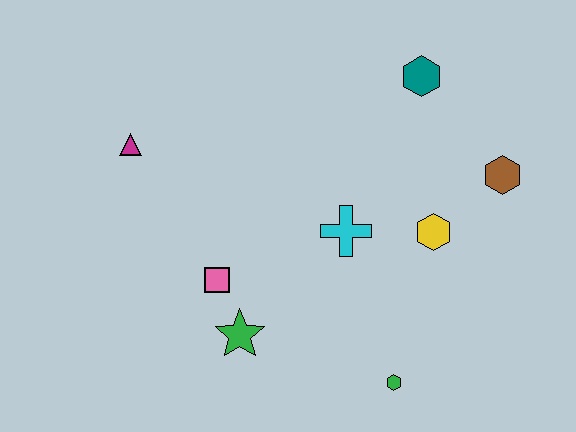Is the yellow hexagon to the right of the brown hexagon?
No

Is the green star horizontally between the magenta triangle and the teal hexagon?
Yes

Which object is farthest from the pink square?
The brown hexagon is farthest from the pink square.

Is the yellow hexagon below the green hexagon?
No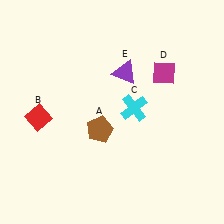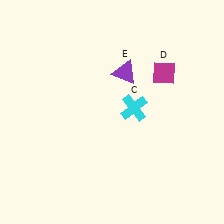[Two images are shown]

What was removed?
The red diamond (B), the brown pentagon (A) were removed in Image 2.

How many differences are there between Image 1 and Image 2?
There are 2 differences between the two images.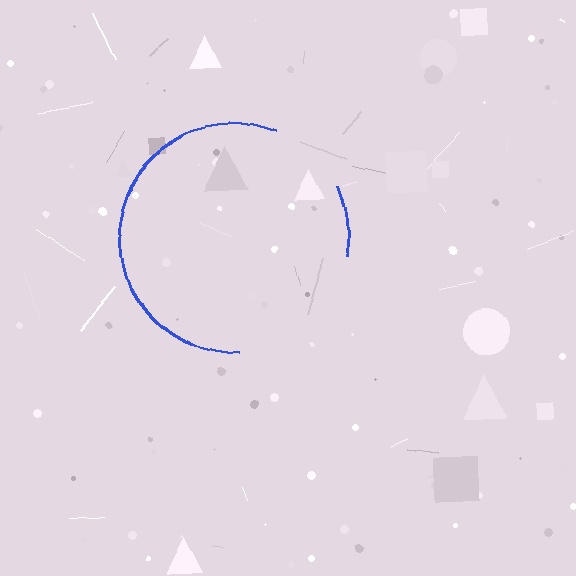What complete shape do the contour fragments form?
The contour fragments form a circle.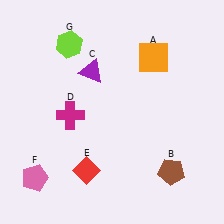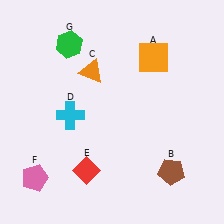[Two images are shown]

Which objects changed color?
C changed from purple to orange. D changed from magenta to cyan. G changed from lime to green.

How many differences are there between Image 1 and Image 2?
There are 3 differences between the two images.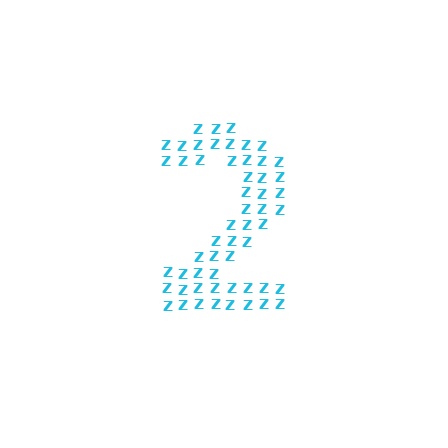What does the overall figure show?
The overall figure shows the digit 2.